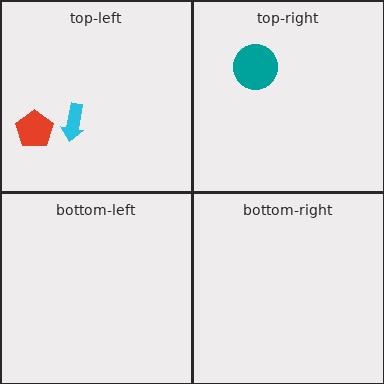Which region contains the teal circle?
The top-right region.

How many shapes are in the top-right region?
1.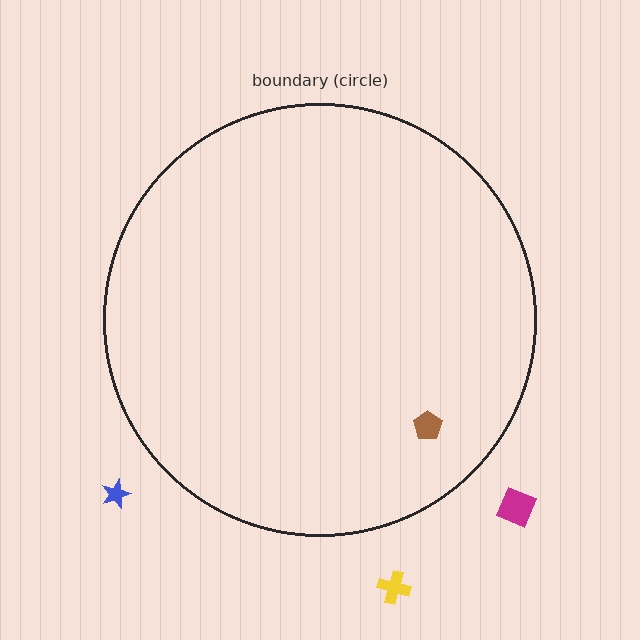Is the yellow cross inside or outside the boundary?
Outside.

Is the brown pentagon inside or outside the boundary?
Inside.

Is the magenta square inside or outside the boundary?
Outside.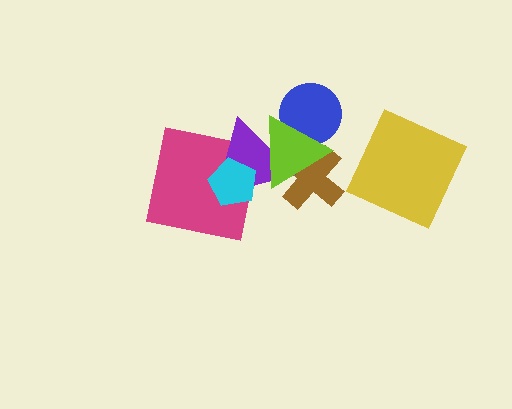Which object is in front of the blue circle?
The lime triangle is in front of the blue circle.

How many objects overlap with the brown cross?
2 objects overlap with the brown cross.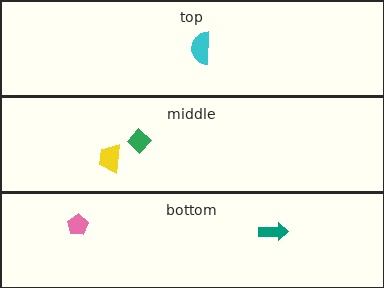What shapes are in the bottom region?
The pink pentagon, the teal arrow.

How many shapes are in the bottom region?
2.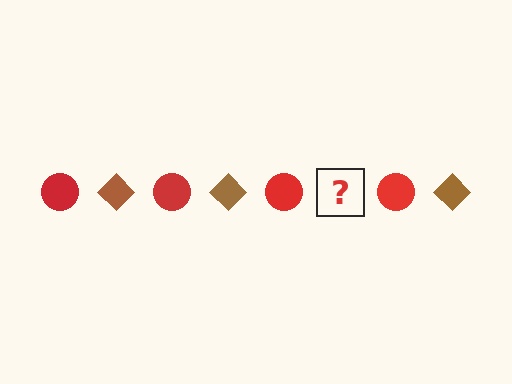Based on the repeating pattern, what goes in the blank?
The blank should be a brown diamond.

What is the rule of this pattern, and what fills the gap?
The rule is that the pattern alternates between red circle and brown diamond. The gap should be filled with a brown diamond.